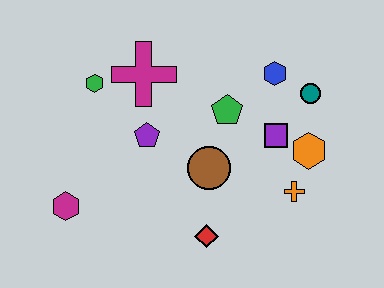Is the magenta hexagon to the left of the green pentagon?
Yes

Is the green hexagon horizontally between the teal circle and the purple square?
No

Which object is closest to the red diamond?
The brown circle is closest to the red diamond.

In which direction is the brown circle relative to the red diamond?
The brown circle is above the red diamond.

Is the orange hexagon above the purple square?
No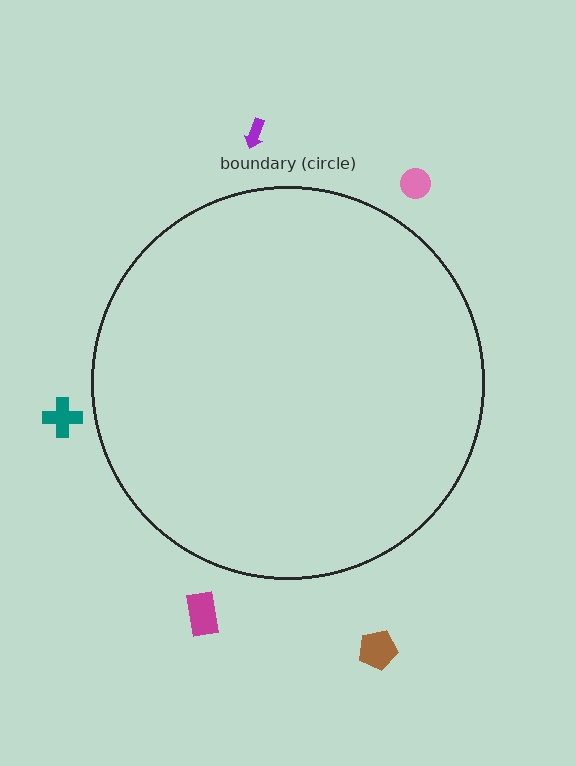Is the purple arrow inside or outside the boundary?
Outside.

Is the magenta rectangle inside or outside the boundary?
Outside.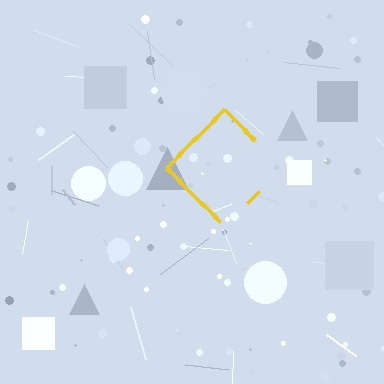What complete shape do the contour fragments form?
The contour fragments form a diamond.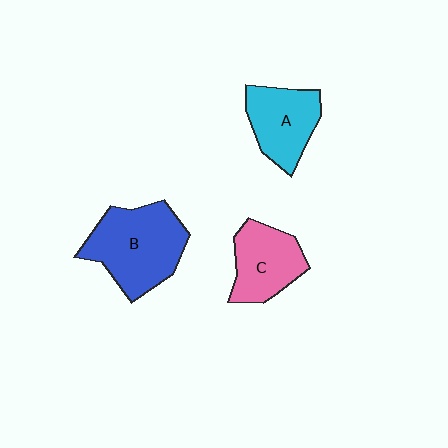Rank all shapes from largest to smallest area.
From largest to smallest: B (blue), A (cyan), C (pink).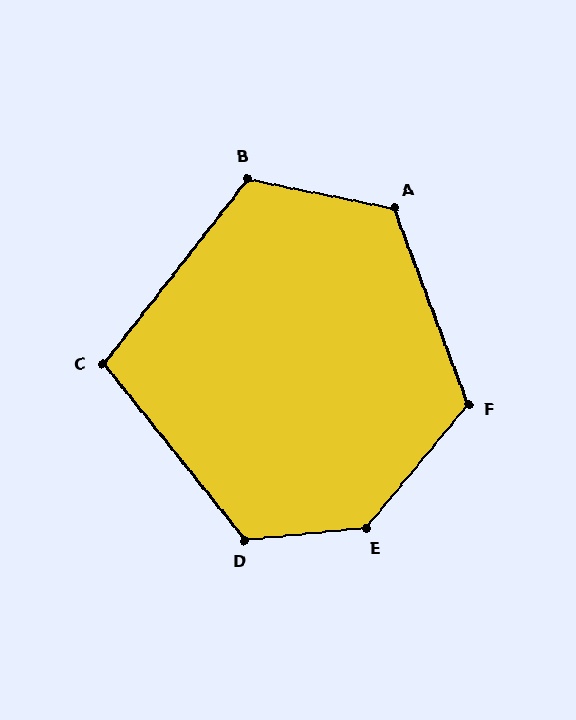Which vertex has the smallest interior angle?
C, at approximately 103 degrees.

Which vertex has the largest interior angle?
E, at approximately 135 degrees.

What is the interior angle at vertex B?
Approximately 117 degrees (obtuse).